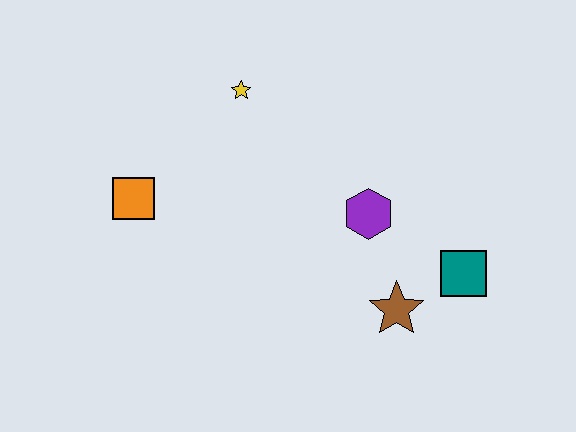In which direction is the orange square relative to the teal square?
The orange square is to the left of the teal square.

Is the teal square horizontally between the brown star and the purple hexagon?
No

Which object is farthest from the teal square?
The orange square is farthest from the teal square.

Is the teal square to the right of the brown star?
Yes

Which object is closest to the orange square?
The yellow star is closest to the orange square.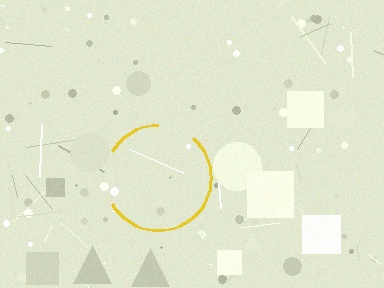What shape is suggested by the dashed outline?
The dashed outline suggests a circle.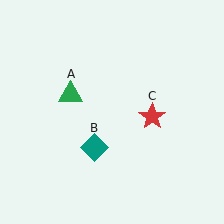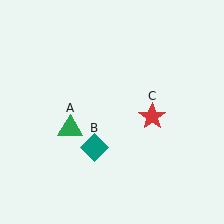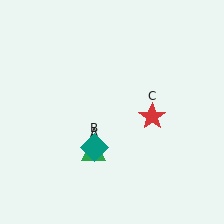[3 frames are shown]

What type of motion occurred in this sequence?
The green triangle (object A) rotated counterclockwise around the center of the scene.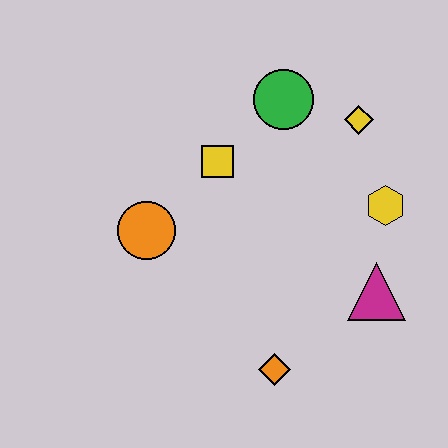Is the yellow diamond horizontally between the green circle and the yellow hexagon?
Yes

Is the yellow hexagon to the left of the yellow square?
No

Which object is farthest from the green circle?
The orange diamond is farthest from the green circle.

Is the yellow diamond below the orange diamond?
No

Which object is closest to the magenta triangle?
The yellow hexagon is closest to the magenta triangle.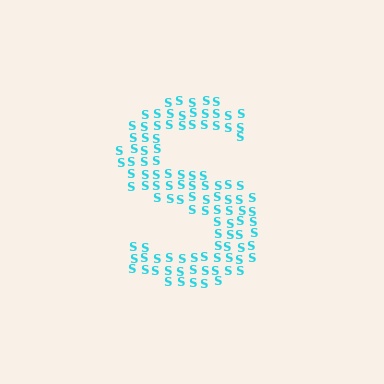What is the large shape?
The large shape is the letter S.